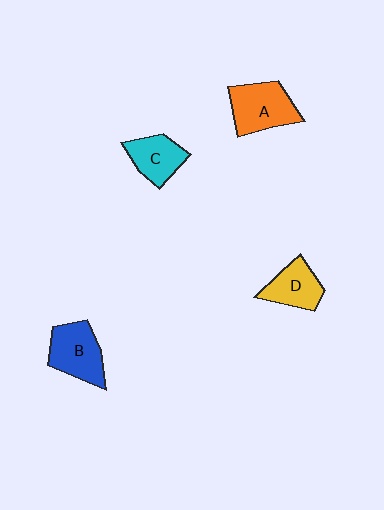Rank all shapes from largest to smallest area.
From largest to smallest: A (orange), B (blue), D (yellow), C (cyan).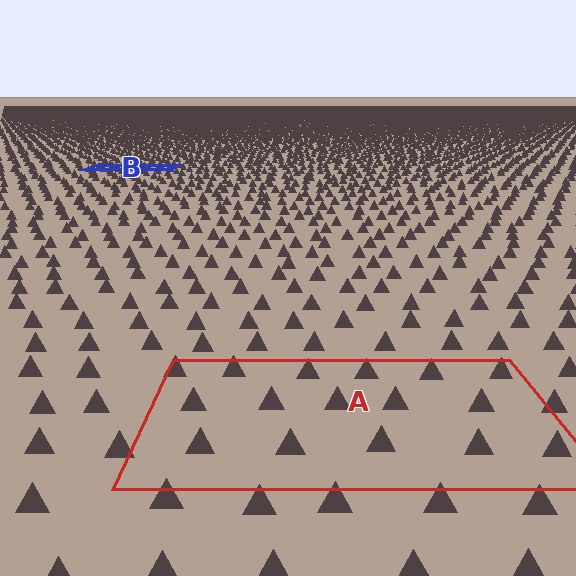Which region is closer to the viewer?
Region A is closer. The texture elements there are larger and more spread out.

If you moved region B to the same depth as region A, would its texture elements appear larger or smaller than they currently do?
They would appear larger. At a closer depth, the same texture elements are projected at a bigger on-screen size.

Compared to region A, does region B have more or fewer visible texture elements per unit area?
Region B has more texture elements per unit area — they are packed more densely because it is farther away.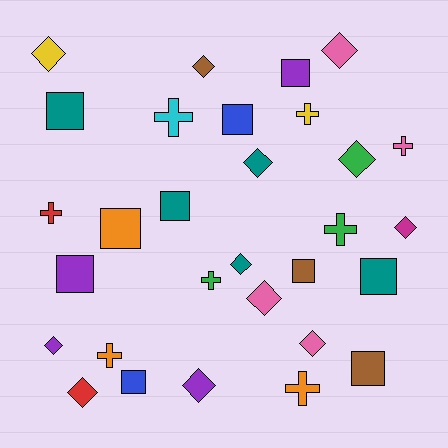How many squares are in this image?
There are 10 squares.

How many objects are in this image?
There are 30 objects.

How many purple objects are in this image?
There are 4 purple objects.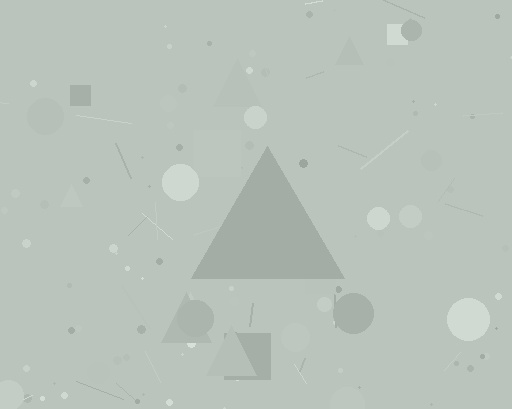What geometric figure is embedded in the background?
A triangle is embedded in the background.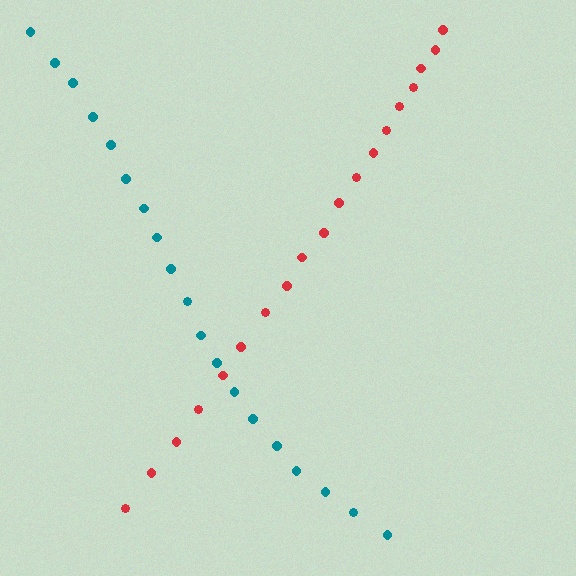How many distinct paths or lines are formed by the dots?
There are 2 distinct paths.